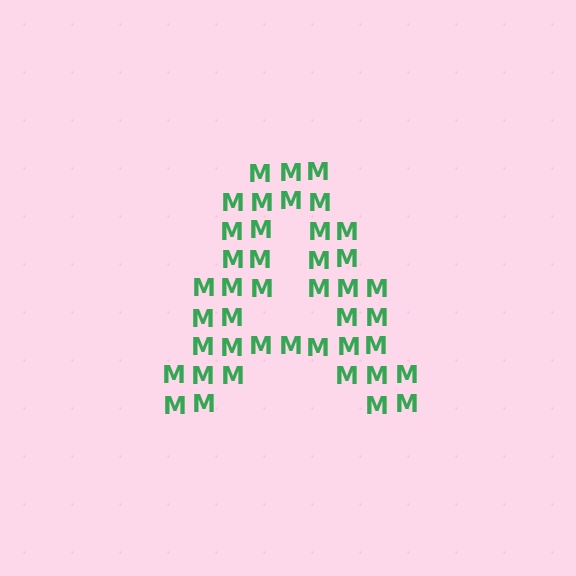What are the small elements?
The small elements are letter M's.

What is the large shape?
The large shape is the letter A.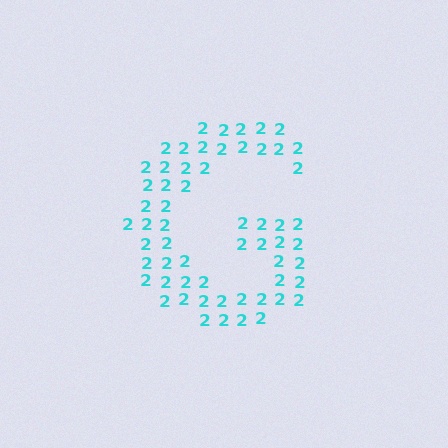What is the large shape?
The large shape is the letter G.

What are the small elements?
The small elements are digit 2's.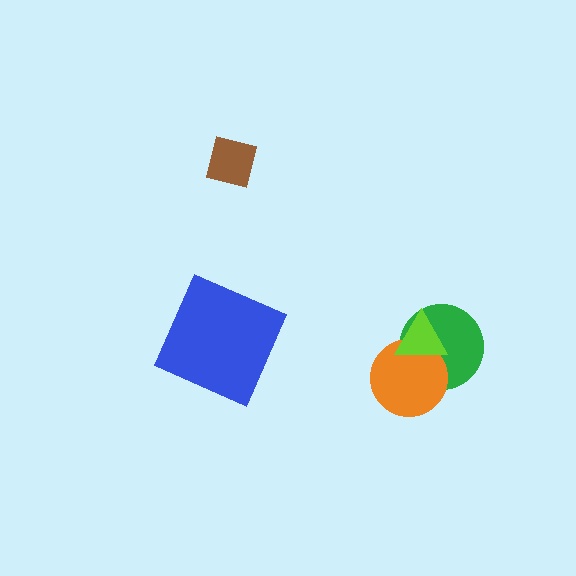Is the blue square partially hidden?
No, no other shape covers it.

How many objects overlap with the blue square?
0 objects overlap with the blue square.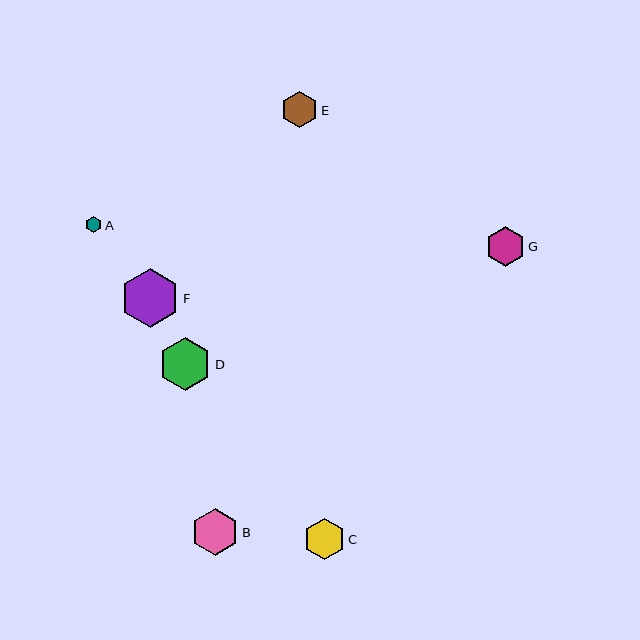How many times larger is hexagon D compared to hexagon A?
Hexagon D is approximately 3.3 times the size of hexagon A.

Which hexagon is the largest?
Hexagon F is the largest with a size of approximately 59 pixels.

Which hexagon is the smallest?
Hexagon A is the smallest with a size of approximately 16 pixels.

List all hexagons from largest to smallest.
From largest to smallest: F, D, B, C, G, E, A.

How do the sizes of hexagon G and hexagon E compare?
Hexagon G and hexagon E are approximately the same size.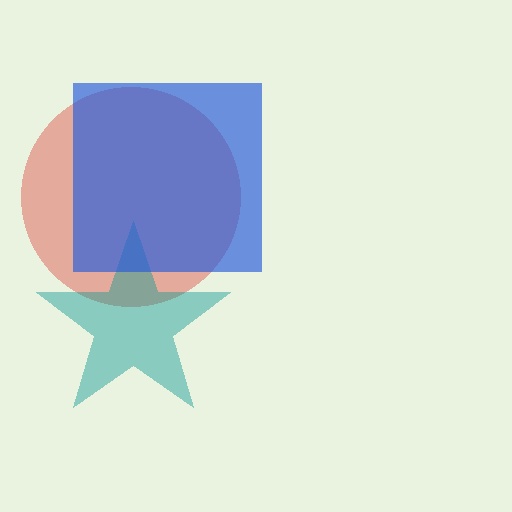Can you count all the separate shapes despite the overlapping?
Yes, there are 3 separate shapes.